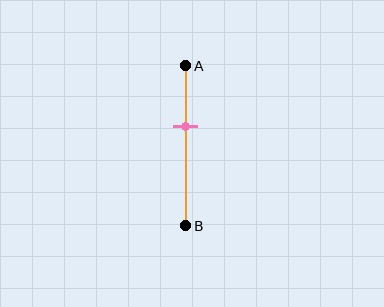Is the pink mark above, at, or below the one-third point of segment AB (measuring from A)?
The pink mark is below the one-third point of segment AB.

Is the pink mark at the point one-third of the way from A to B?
No, the mark is at about 40% from A, not at the 33% one-third point.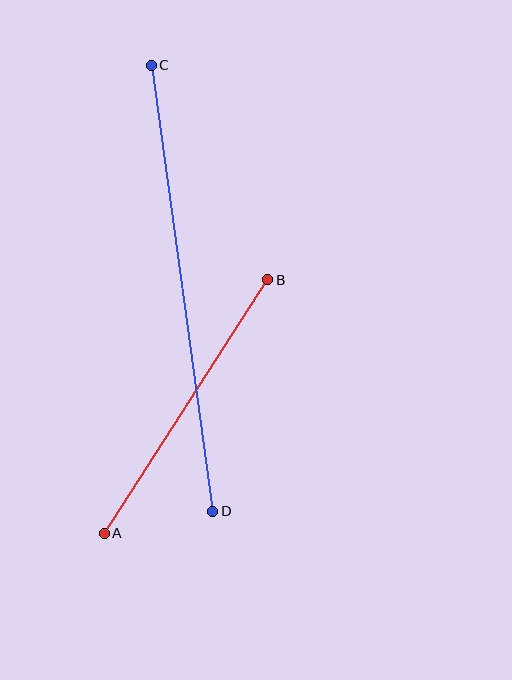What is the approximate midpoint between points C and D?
The midpoint is at approximately (182, 288) pixels.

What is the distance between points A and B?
The distance is approximately 302 pixels.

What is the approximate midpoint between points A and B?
The midpoint is at approximately (186, 406) pixels.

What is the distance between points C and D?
The distance is approximately 450 pixels.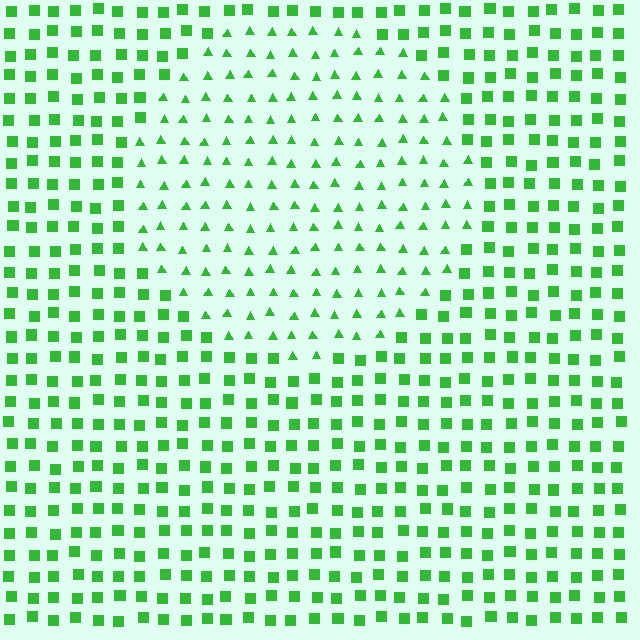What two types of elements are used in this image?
The image uses triangles inside the circle region and squares outside it.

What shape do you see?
I see a circle.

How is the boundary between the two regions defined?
The boundary is defined by a change in element shape: triangles inside vs. squares outside. All elements share the same color and spacing.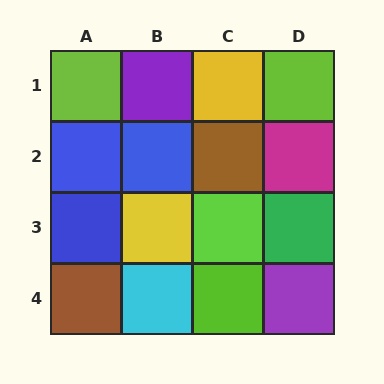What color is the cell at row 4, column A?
Brown.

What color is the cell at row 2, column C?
Brown.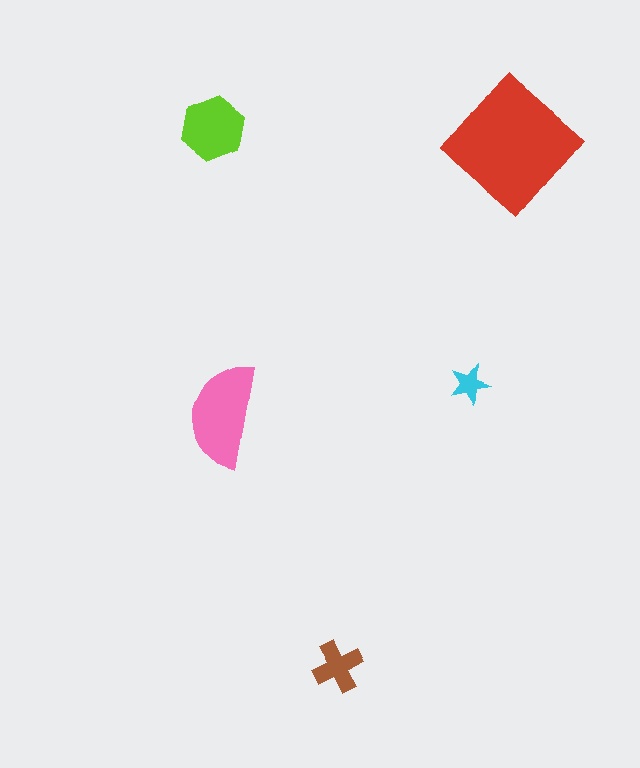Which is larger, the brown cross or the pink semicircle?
The pink semicircle.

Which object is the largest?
The red diamond.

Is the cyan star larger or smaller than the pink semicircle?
Smaller.